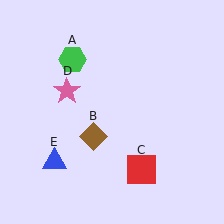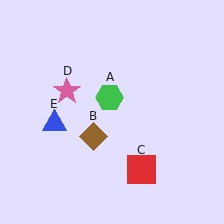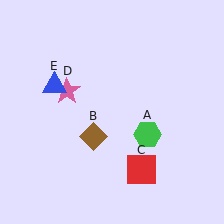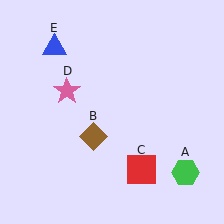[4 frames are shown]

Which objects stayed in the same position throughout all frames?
Brown diamond (object B) and red square (object C) and pink star (object D) remained stationary.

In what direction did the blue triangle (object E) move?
The blue triangle (object E) moved up.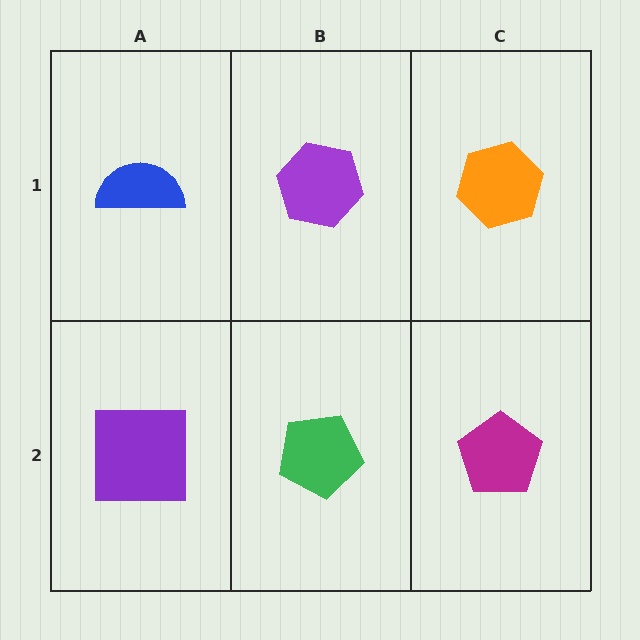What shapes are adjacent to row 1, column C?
A magenta pentagon (row 2, column C), a purple hexagon (row 1, column B).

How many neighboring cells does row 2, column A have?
2.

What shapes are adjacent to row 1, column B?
A green pentagon (row 2, column B), a blue semicircle (row 1, column A), an orange hexagon (row 1, column C).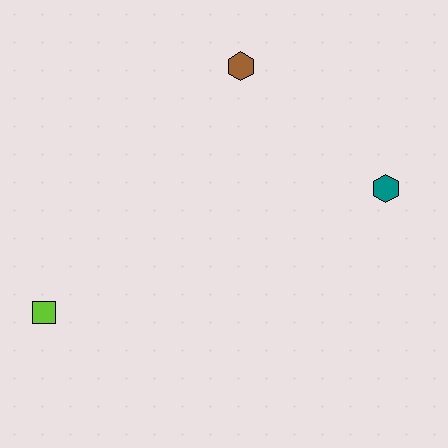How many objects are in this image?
There are 3 objects.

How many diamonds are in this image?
There are no diamonds.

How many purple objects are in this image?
There are no purple objects.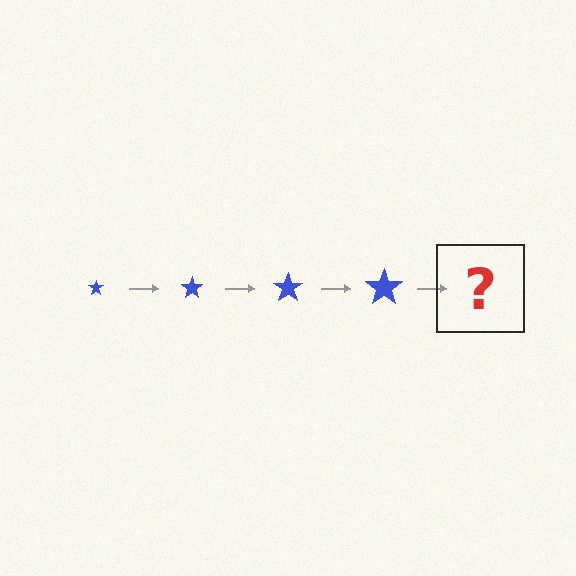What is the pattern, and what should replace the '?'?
The pattern is that the star gets progressively larger each step. The '?' should be a blue star, larger than the previous one.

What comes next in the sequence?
The next element should be a blue star, larger than the previous one.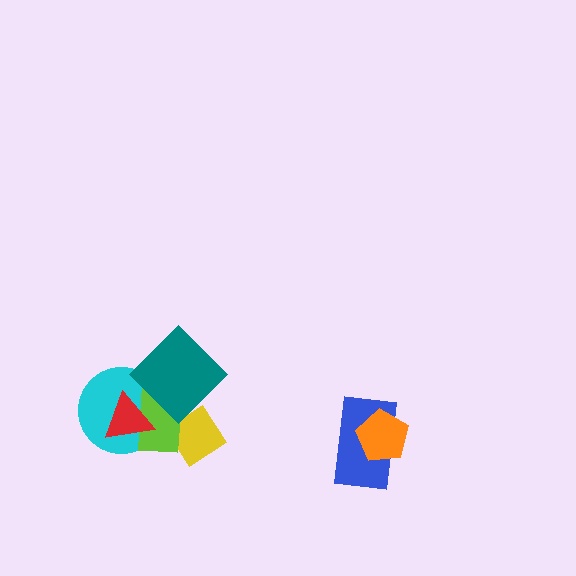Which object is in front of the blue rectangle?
The orange pentagon is in front of the blue rectangle.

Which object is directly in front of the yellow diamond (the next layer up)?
The lime rectangle is directly in front of the yellow diamond.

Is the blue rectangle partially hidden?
Yes, it is partially covered by another shape.